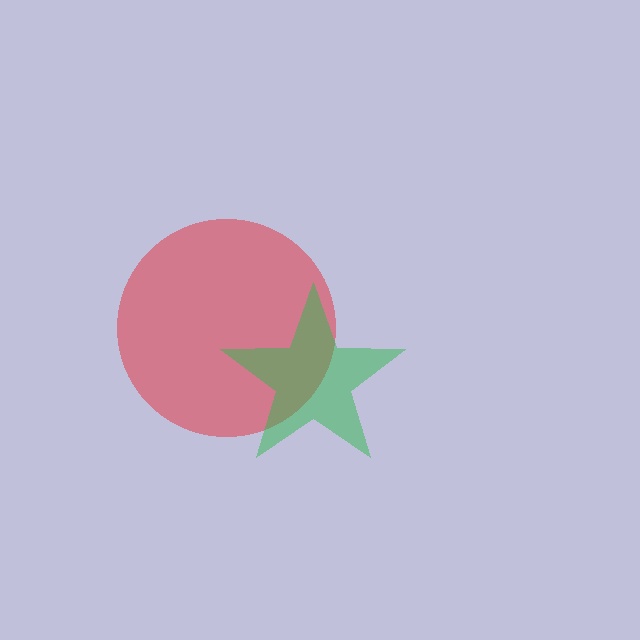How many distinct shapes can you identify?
There are 2 distinct shapes: a red circle, a green star.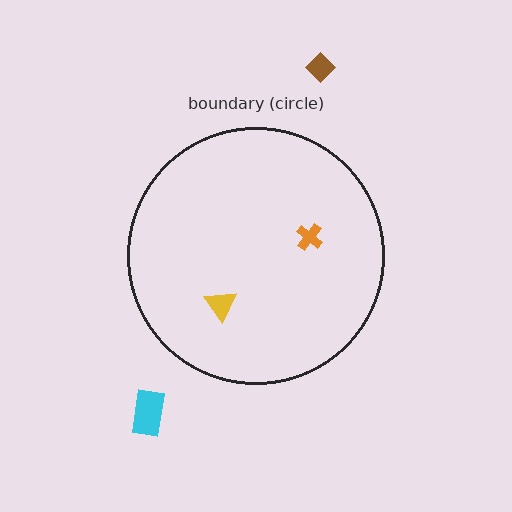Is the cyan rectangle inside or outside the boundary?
Outside.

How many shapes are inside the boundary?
2 inside, 2 outside.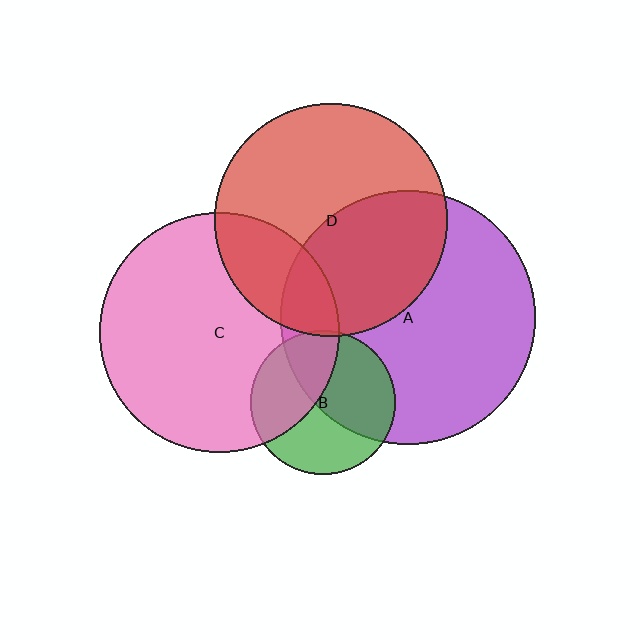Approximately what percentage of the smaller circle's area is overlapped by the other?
Approximately 50%.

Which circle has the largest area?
Circle A (purple).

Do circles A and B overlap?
Yes.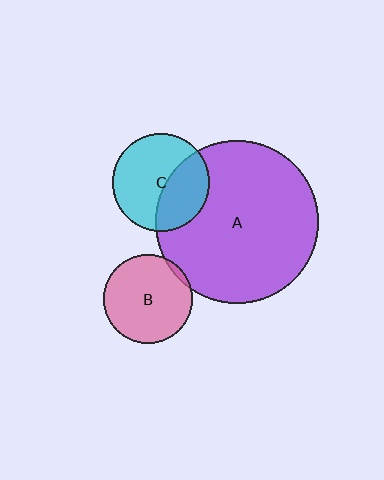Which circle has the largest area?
Circle A (purple).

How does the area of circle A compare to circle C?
Approximately 2.8 times.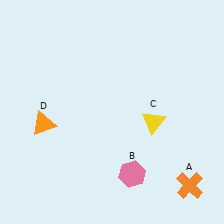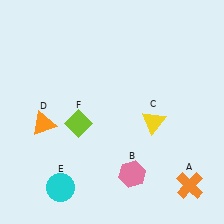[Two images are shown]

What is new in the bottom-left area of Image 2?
A cyan circle (E) was added in the bottom-left area of Image 2.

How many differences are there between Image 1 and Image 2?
There are 2 differences between the two images.